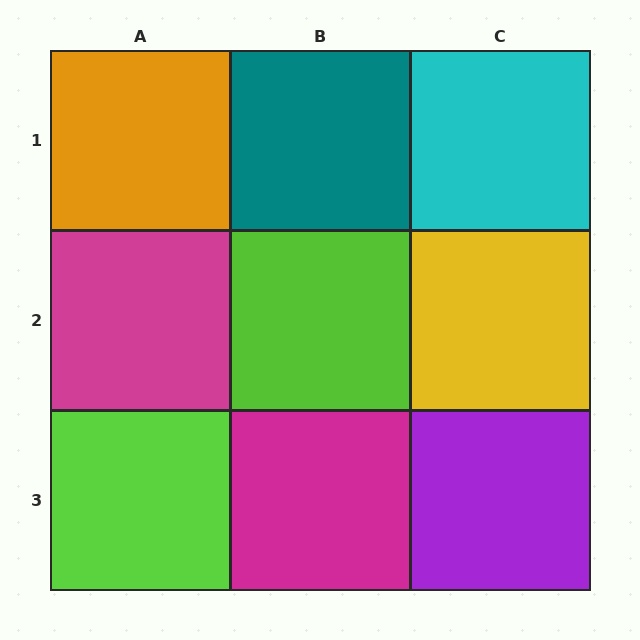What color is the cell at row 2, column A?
Magenta.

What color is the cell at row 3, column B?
Magenta.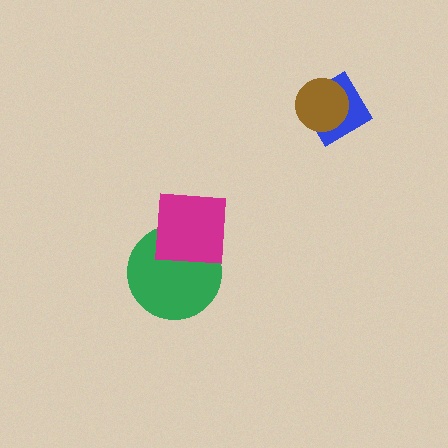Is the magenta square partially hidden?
No, no other shape covers it.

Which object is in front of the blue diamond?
The brown circle is in front of the blue diamond.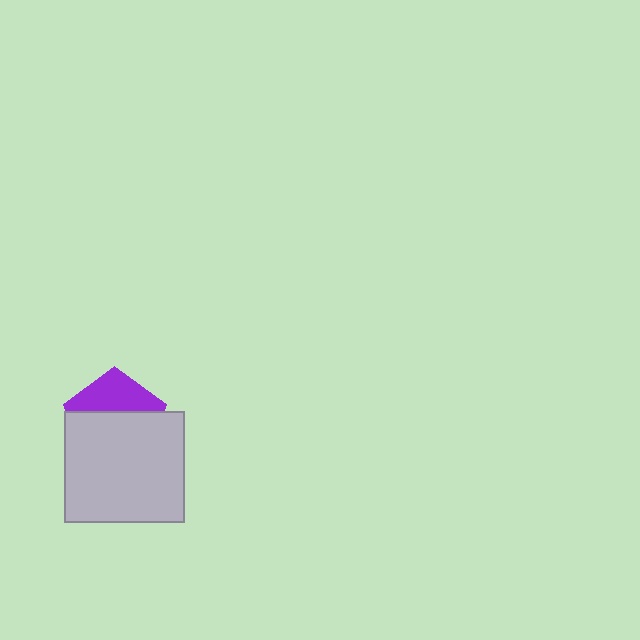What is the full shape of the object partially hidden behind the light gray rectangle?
The partially hidden object is a purple pentagon.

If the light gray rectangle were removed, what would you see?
You would see the complete purple pentagon.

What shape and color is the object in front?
The object in front is a light gray rectangle.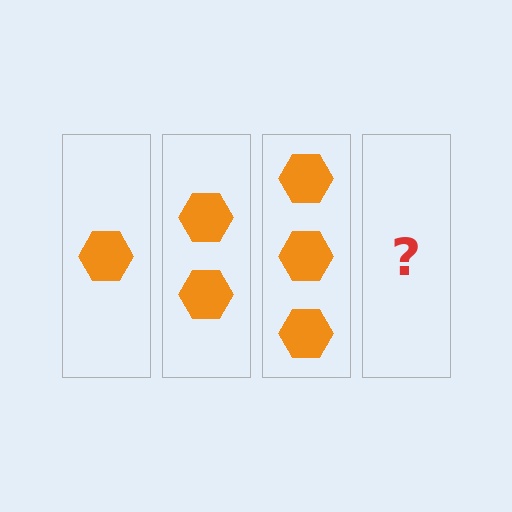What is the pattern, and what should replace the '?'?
The pattern is that each step adds one more hexagon. The '?' should be 4 hexagons.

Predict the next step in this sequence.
The next step is 4 hexagons.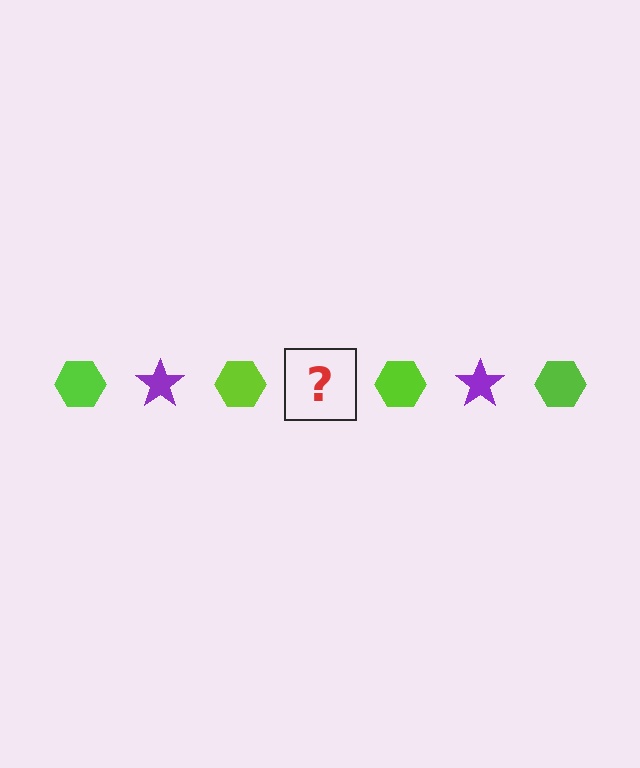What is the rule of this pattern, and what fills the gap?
The rule is that the pattern alternates between lime hexagon and purple star. The gap should be filled with a purple star.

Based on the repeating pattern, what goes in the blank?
The blank should be a purple star.